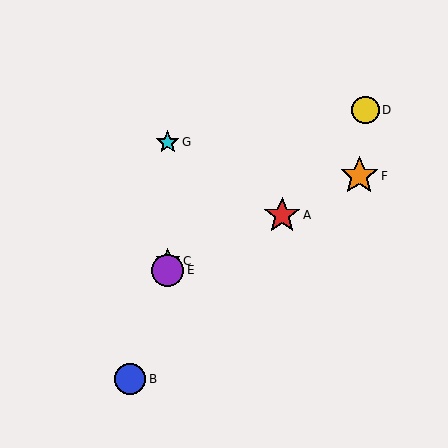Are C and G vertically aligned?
Yes, both are at x≈168.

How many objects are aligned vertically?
3 objects (C, E, G) are aligned vertically.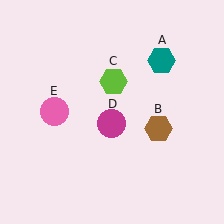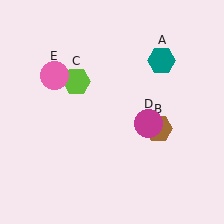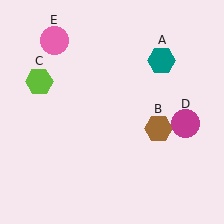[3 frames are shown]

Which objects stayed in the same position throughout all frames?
Teal hexagon (object A) and brown hexagon (object B) remained stationary.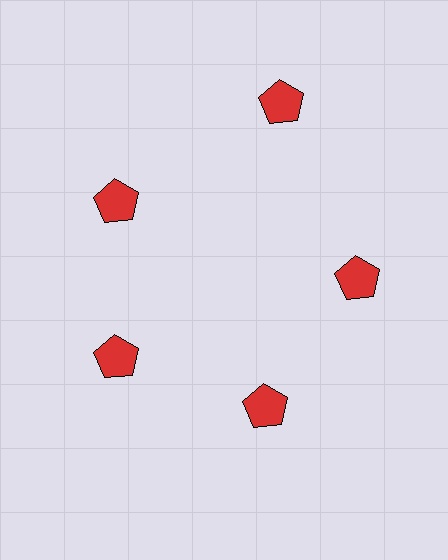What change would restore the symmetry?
The symmetry would be restored by moving it inward, back onto the ring so that all 5 pentagons sit at equal angles and equal distance from the center.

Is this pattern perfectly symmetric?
No. The 5 red pentagons are arranged in a ring, but one element near the 1 o'clock position is pushed outward from the center, breaking the 5-fold rotational symmetry.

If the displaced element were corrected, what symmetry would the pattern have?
It would have 5-fold rotational symmetry — the pattern would map onto itself every 72 degrees.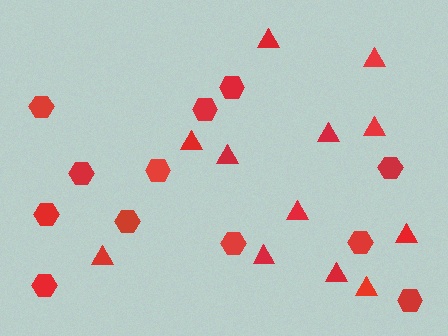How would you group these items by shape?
There are 2 groups: one group of triangles (12) and one group of hexagons (12).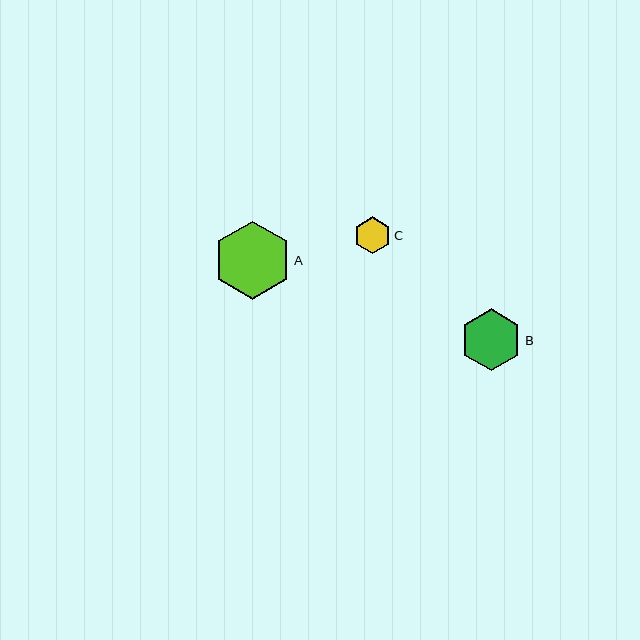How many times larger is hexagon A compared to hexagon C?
Hexagon A is approximately 2.1 times the size of hexagon C.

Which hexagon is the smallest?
Hexagon C is the smallest with a size of approximately 37 pixels.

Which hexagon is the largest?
Hexagon A is the largest with a size of approximately 78 pixels.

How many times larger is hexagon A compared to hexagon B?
Hexagon A is approximately 1.3 times the size of hexagon B.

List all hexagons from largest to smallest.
From largest to smallest: A, B, C.